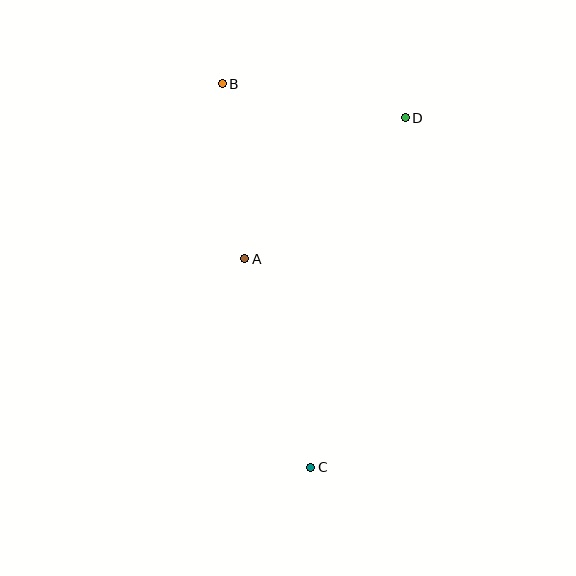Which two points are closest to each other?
Points A and B are closest to each other.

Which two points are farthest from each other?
Points B and C are farthest from each other.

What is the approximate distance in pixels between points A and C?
The distance between A and C is approximately 219 pixels.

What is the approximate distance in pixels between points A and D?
The distance between A and D is approximately 213 pixels.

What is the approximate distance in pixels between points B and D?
The distance between B and D is approximately 186 pixels.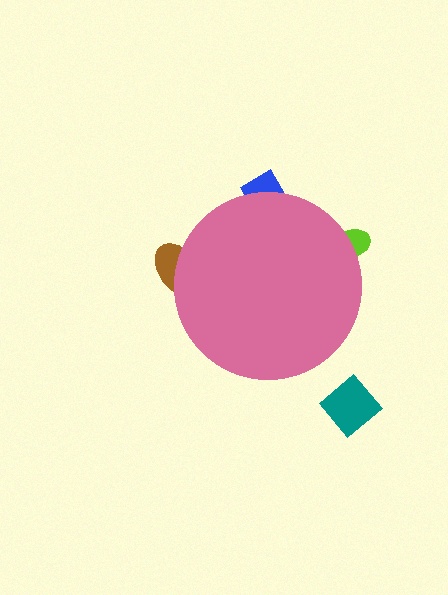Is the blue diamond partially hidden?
Yes, the blue diamond is partially hidden behind the pink circle.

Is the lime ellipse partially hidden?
Yes, the lime ellipse is partially hidden behind the pink circle.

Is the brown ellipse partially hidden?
Yes, the brown ellipse is partially hidden behind the pink circle.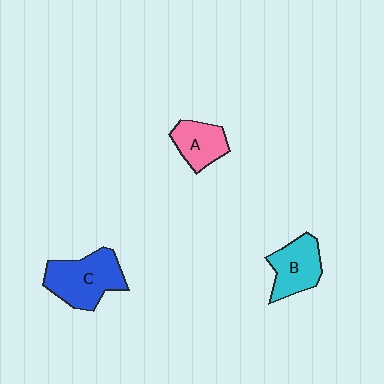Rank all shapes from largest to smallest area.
From largest to smallest: C (blue), B (cyan), A (pink).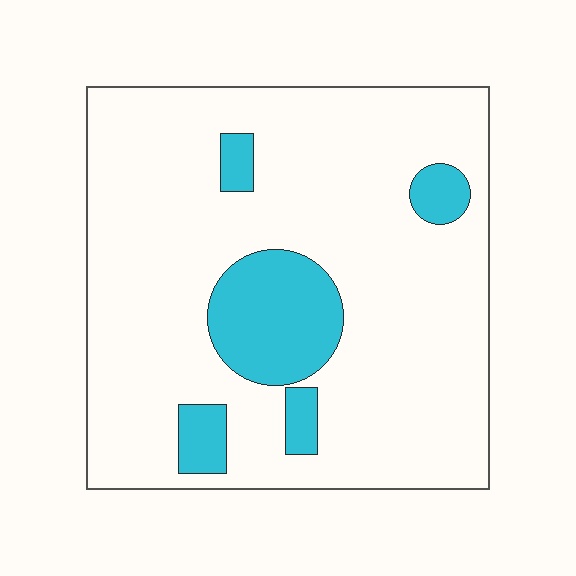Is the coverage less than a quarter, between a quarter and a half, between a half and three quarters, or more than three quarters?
Less than a quarter.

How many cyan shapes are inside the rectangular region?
5.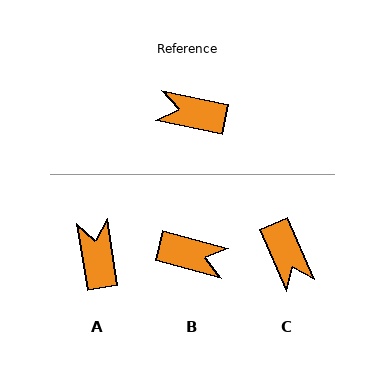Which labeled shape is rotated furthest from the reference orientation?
B, about 177 degrees away.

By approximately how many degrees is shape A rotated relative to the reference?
Approximately 69 degrees clockwise.